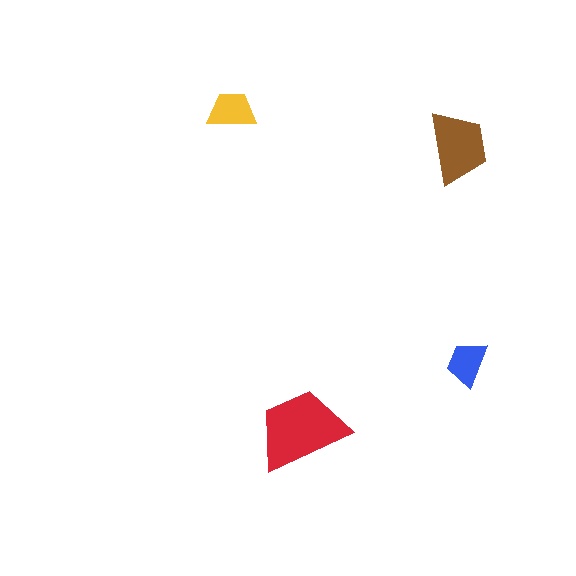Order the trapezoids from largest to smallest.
the red one, the brown one, the yellow one, the blue one.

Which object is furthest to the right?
The blue trapezoid is rightmost.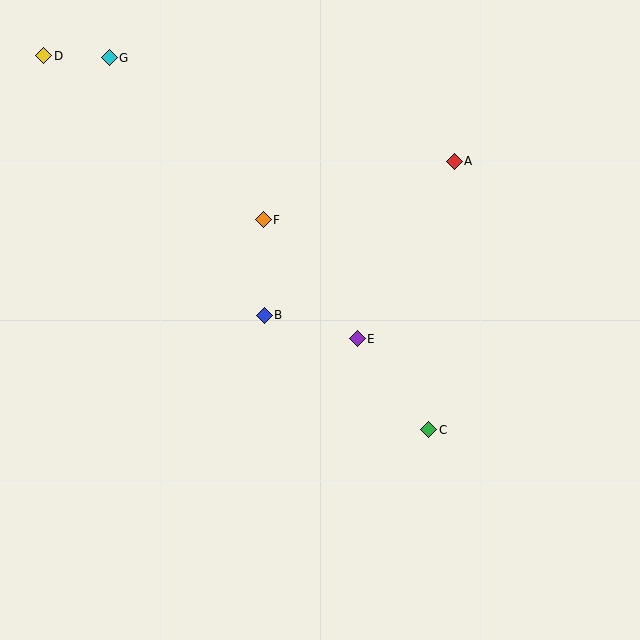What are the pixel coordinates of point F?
Point F is at (263, 220).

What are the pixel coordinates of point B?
Point B is at (264, 315).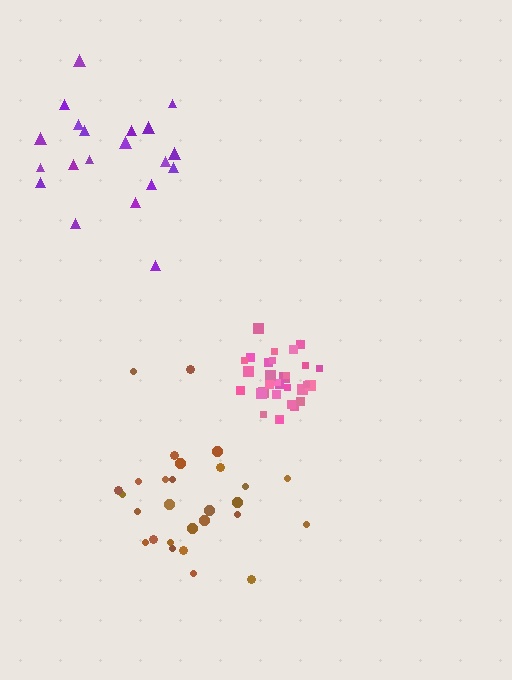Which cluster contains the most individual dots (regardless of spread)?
Pink (31).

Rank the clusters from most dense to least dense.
pink, brown, purple.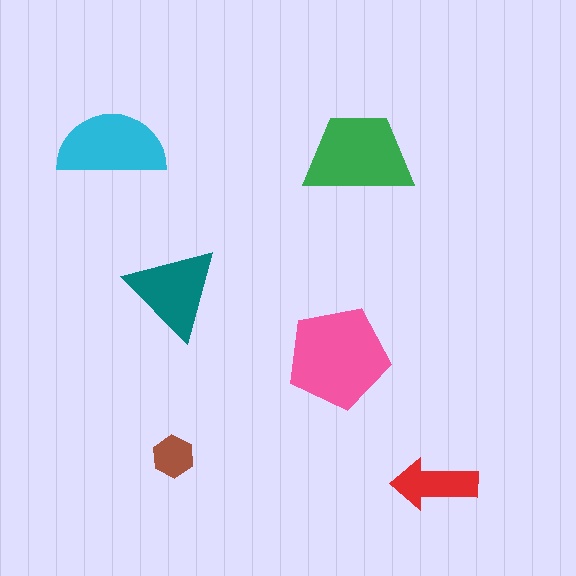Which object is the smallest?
The brown hexagon.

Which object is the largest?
The pink pentagon.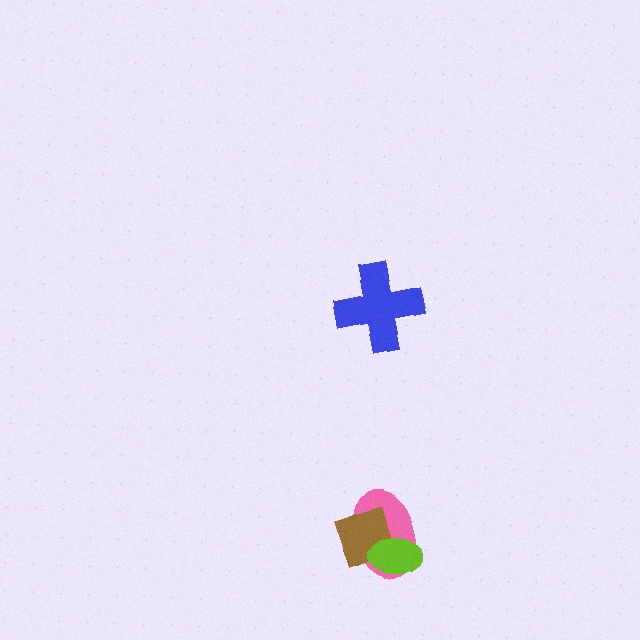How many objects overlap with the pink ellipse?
2 objects overlap with the pink ellipse.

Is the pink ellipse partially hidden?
Yes, it is partially covered by another shape.